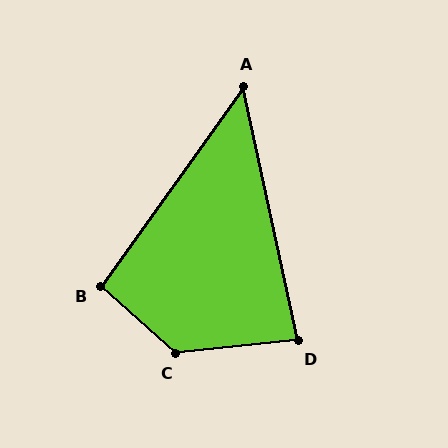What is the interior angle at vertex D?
Approximately 84 degrees (acute).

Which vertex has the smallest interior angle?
A, at approximately 48 degrees.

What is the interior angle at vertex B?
Approximately 96 degrees (obtuse).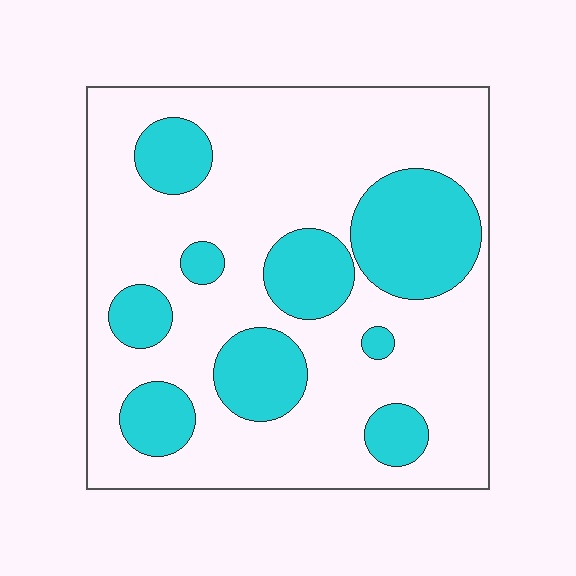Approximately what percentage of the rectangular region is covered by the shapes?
Approximately 30%.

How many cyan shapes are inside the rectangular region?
9.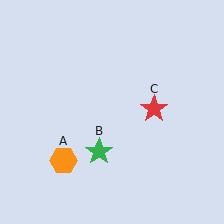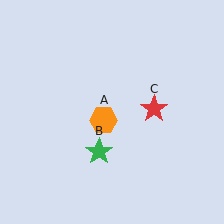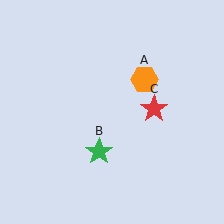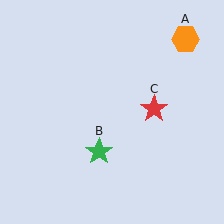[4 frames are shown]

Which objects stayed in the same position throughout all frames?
Green star (object B) and red star (object C) remained stationary.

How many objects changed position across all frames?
1 object changed position: orange hexagon (object A).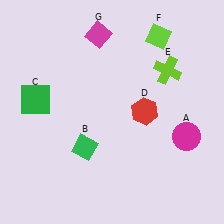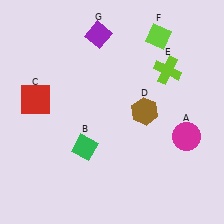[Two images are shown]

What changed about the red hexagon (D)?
In Image 1, D is red. In Image 2, it changed to brown.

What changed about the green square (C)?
In Image 1, C is green. In Image 2, it changed to red.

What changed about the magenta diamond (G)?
In Image 1, G is magenta. In Image 2, it changed to purple.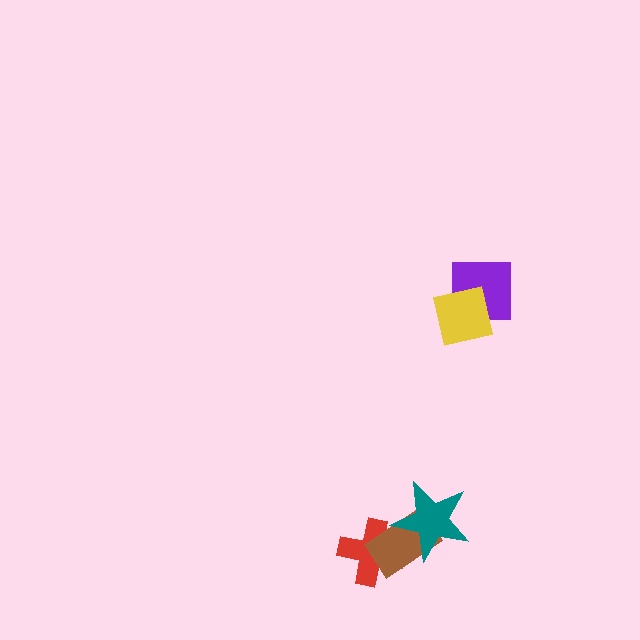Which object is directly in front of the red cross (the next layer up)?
The brown rectangle is directly in front of the red cross.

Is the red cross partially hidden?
Yes, it is partially covered by another shape.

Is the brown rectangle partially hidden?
Yes, it is partially covered by another shape.